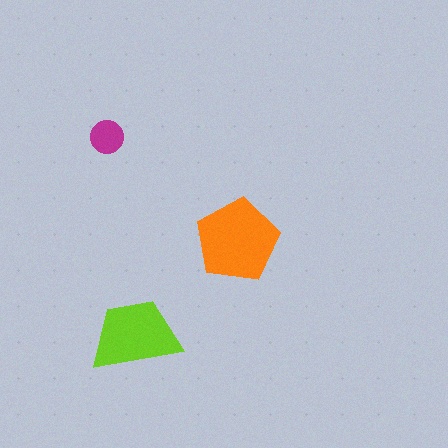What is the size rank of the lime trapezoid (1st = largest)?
2nd.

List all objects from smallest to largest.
The magenta circle, the lime trapezoid, the orange pentagon.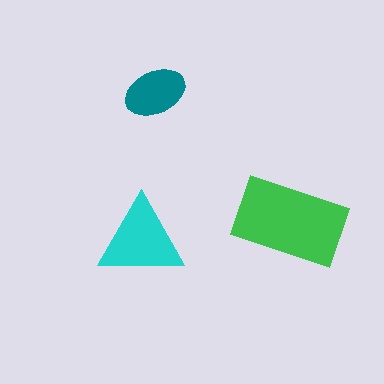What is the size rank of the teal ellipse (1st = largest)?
3rd.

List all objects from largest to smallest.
The green rectangle, the cyan triangle, the teal ellipse.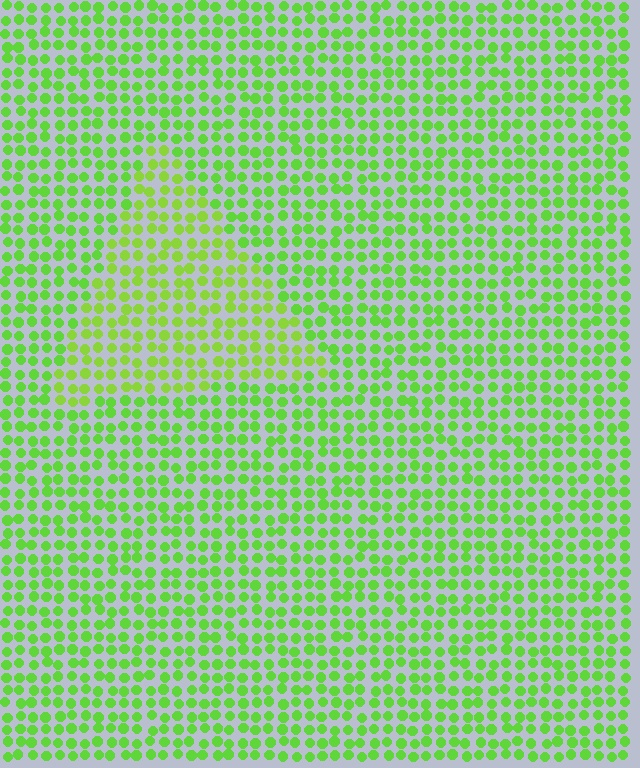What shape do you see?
I see a triangle.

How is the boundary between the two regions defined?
The boundary is defined purely by a slight shift in hue (about 16 degrees). Spacing, size, and orientation are identical on both sides.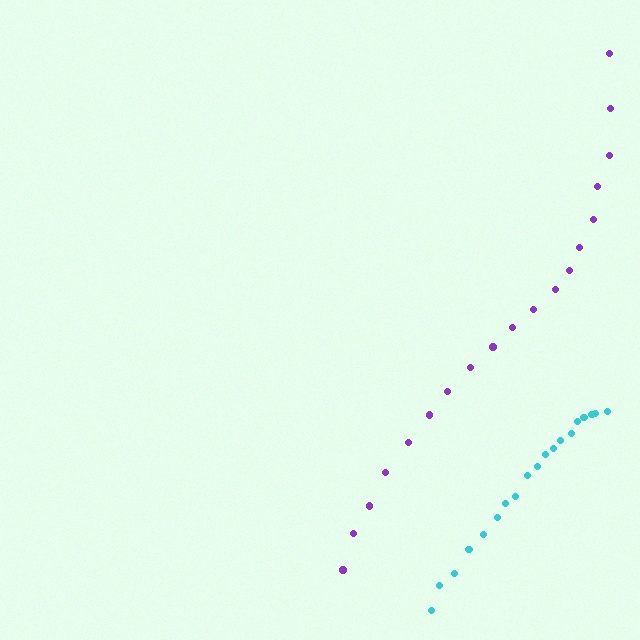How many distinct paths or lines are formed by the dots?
There are 2 distinct paths.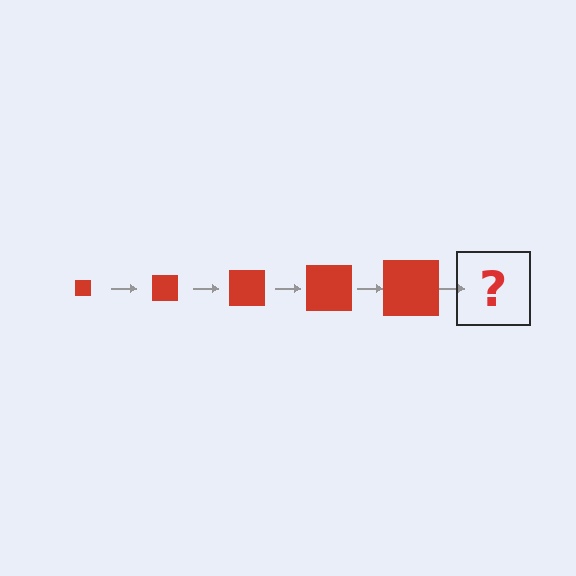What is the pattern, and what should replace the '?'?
The pattern is that the square gets progressively larger each step. The '?' should be a red square, larger than the previous one.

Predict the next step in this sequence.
The next step is a red square, larger than the previous one.